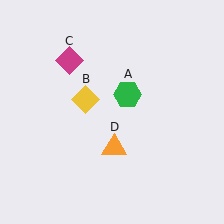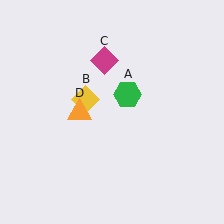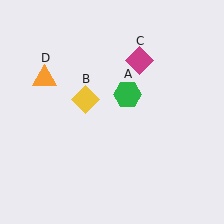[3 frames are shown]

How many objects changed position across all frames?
2 objects changed position: magenta diamond (object C), orange triangle (object D).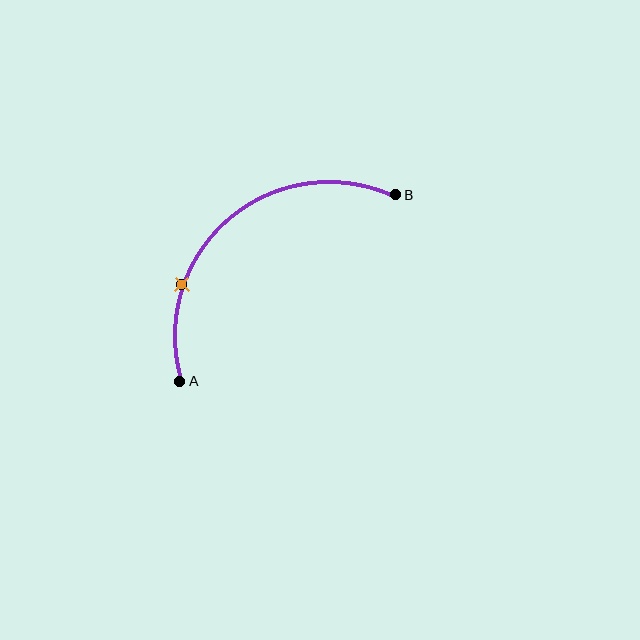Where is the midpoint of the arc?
The arc midpoint is the point on the curve farthest from the straight line joining A and B. It sits above and to the left of that line.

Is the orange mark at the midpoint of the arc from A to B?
No. The orange mark lies on the arc but is closer to endpoint A. The arc midpoint would be at the point on the curve equidistant along the arc from both A and B.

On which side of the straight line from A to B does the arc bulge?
The arc bulges above and to the left of the straight line connecting A and B.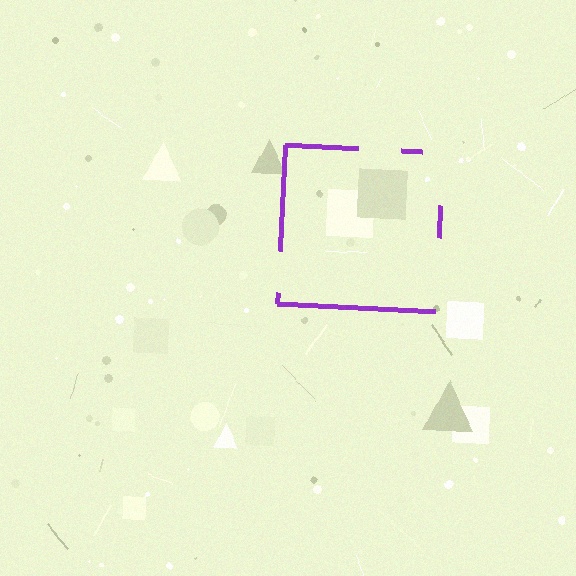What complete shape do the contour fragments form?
The contour fragments form a square.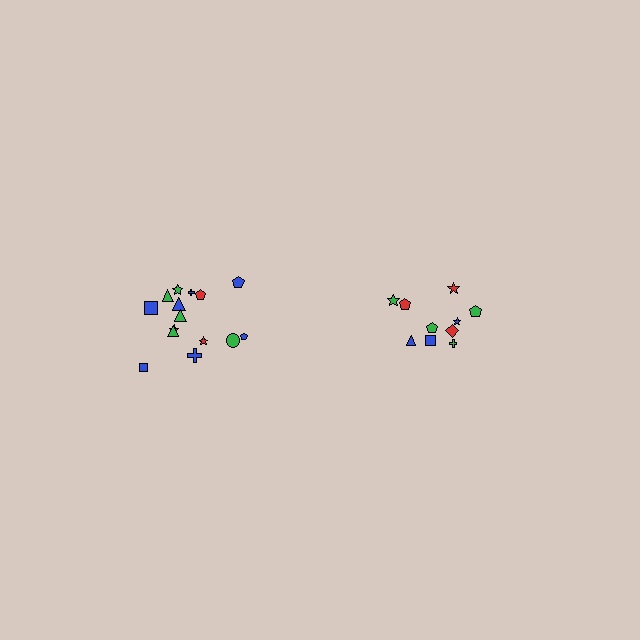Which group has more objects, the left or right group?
The left group.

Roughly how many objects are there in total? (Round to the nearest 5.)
Roughly 25 objects in total.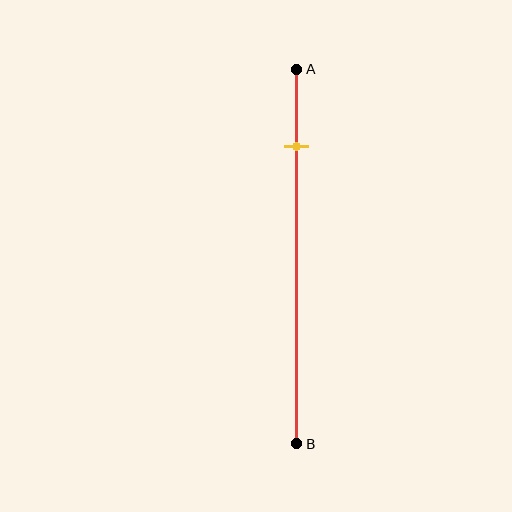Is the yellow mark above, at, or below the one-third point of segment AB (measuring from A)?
The yellow mark is above the one-third point of segment AB.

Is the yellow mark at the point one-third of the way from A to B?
No, the mark is at about 20% from A, not at the 33% one-third point.